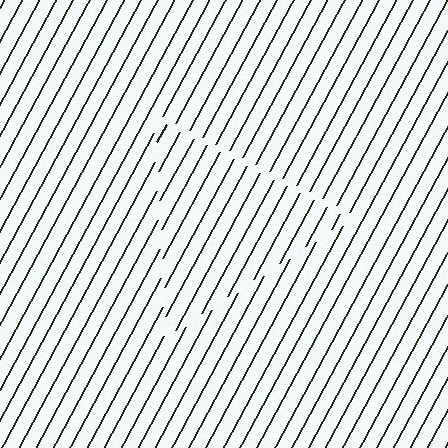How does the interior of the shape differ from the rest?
The interior of the shape contains the same grating, shifted by half a period — the contour is defined by the phase discontinuity where line-ends from the inner and outer gratings abut.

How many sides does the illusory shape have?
3 sides — the line-ends trace a triangle.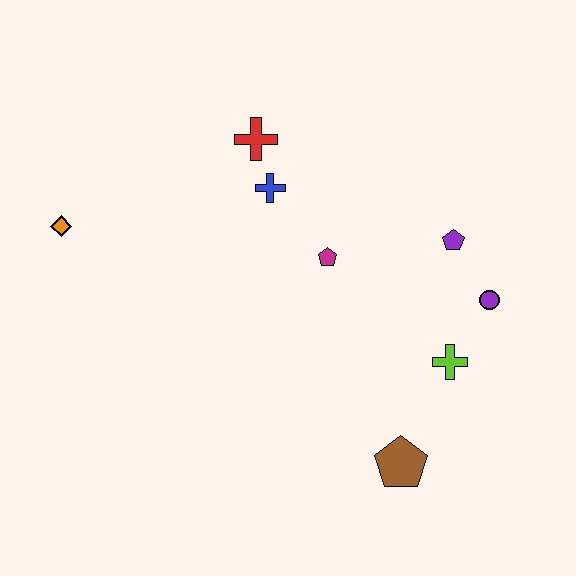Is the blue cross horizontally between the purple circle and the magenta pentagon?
No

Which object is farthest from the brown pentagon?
The orange diamond is farthest from the brown pentagon.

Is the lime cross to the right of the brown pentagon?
Yes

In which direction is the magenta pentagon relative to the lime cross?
The magenta pentagon is to the left of the lime cross.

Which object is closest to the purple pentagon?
The purple circle is closest to the purple pentagon.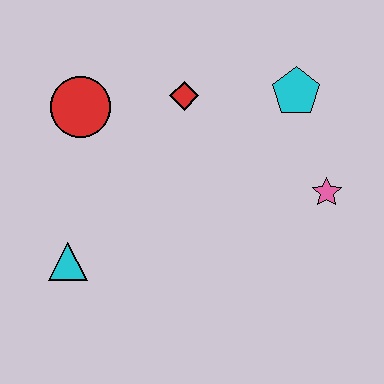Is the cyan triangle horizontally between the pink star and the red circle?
No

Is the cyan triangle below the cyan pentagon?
Yes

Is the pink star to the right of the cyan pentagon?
Yes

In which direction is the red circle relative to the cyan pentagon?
The red circle is to the left of the cyan pentagon.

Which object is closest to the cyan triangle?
The red circle is closest to the cyan triangle.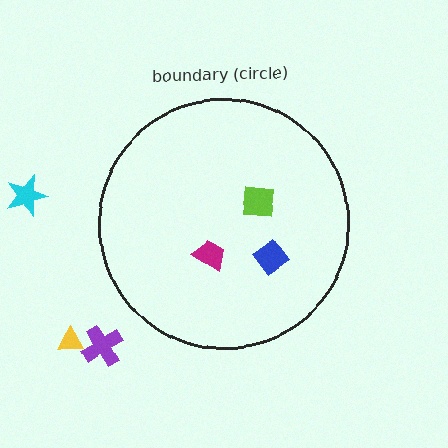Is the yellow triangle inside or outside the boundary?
Outside.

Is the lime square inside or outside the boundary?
Inside.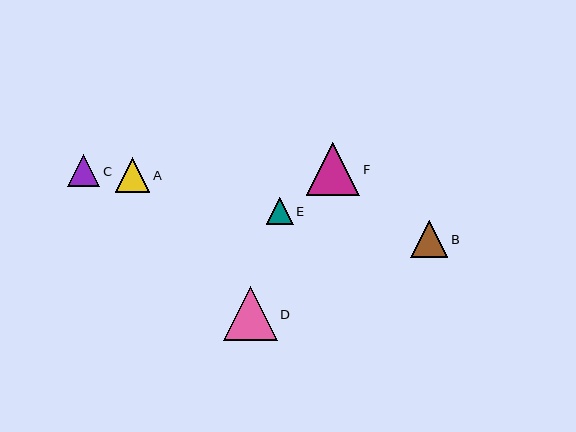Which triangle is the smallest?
Triangle E is the smallest with a size of approximately 27 pixels.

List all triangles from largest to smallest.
From largest to smallest: D, F, B, A, C, E.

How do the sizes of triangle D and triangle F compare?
Triangle D and triangle F are approximately the same size.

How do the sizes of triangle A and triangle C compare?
Triangle A and triangle C are approximately the same size.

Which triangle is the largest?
Triangle D is the largest with a size of approximately 54 pixels.